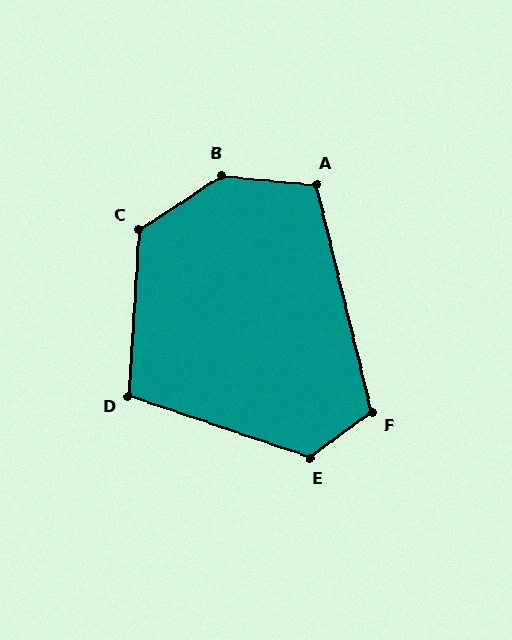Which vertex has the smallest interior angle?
D, at approximately 106 degrees.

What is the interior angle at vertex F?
Approximately 113 degrees (obtuse).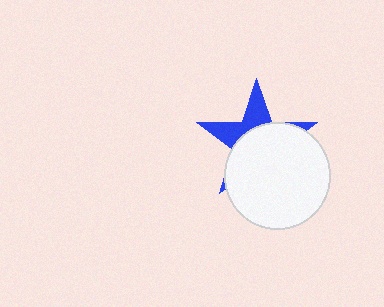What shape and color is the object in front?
The object in front is a white circle.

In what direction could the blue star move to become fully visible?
The blue star could move up. That would shift it out from behind the white circle entirely.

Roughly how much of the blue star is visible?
A small part of it is visible (roughly 35%).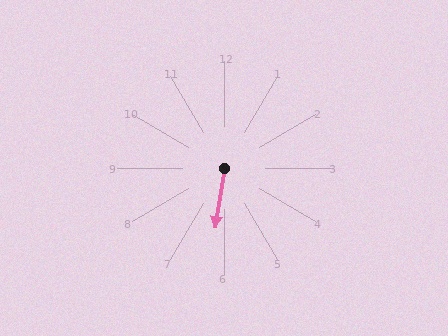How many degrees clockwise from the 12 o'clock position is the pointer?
Approximately 189 degrees.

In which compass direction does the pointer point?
South.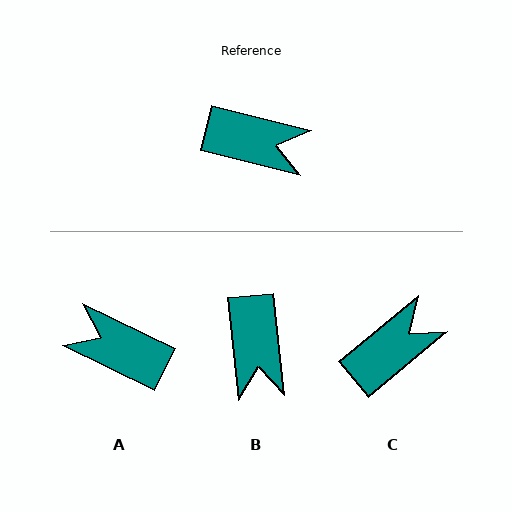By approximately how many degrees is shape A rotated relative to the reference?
Approximately 168 degrees counter-clockwise.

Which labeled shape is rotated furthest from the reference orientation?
A, about 168 degrees away.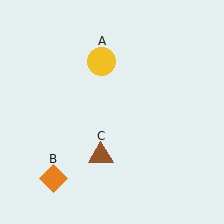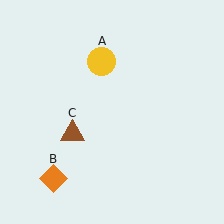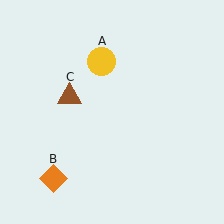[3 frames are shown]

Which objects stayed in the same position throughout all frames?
Yellow circle (object A) and orange diamond (object B) remained stationary.